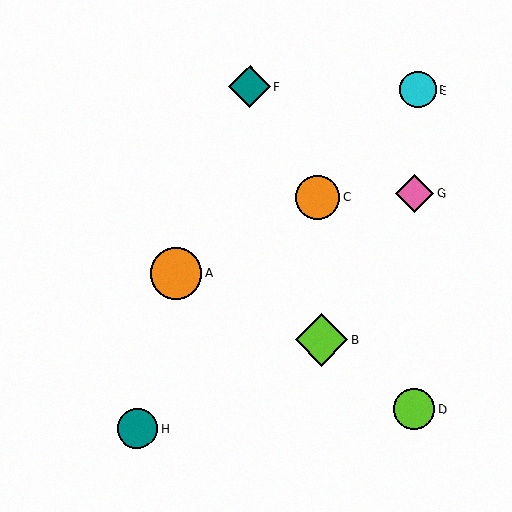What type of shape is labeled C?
Shape C is an orange circle.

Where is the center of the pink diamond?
The center of the pink diamond is at (415, 194).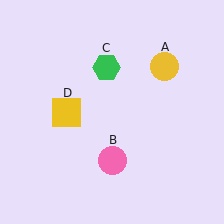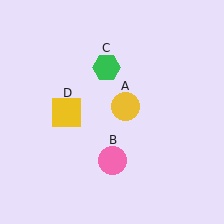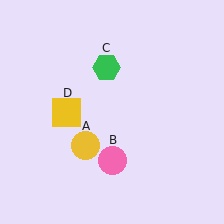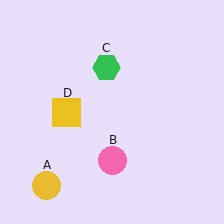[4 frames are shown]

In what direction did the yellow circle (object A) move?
The yellow circle (object A) moved down and to the left.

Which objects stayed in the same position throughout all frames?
Pink circle (object B) and green hexagon (object C) and yellow square (object D) remained stationary.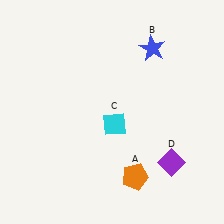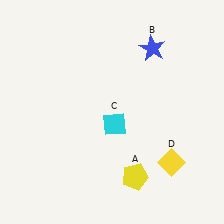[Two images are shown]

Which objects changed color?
A changed from orange to yellow. D changed from purple to yellow.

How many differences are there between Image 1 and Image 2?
There are 2 differences between the two images.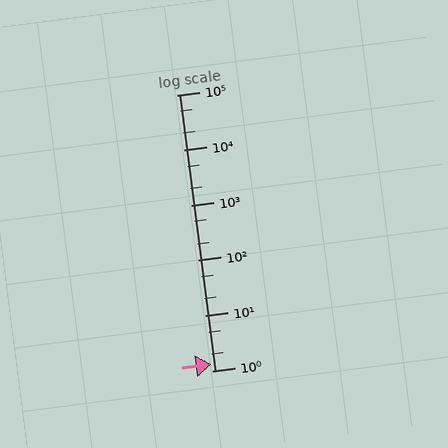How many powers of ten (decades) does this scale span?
The scale spans 5 decades, from 1 to 100000.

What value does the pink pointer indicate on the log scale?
The pointer indicates approximately 1.3.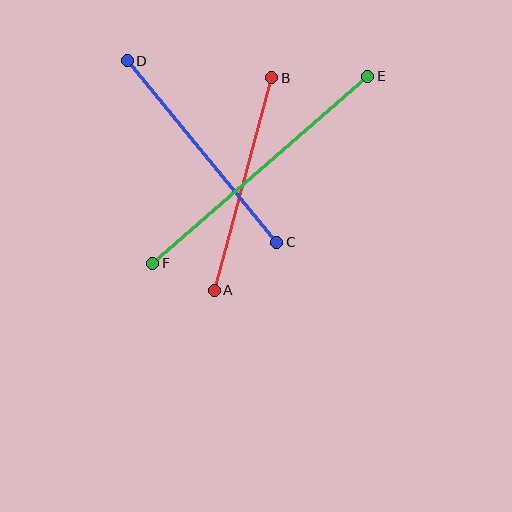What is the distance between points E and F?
The distance is approximately 285 pixels.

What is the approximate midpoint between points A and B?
The midpoint is at approximately (243, 184) pixels.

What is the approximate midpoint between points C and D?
The midpoint is at approximately (202, 151) pixels.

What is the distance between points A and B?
The distance is approximately 220 pixels.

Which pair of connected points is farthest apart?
Points E and F are farthest apart.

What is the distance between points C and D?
The distance is approximately 235 pixels.